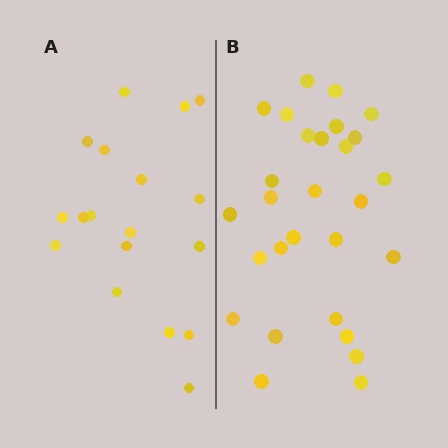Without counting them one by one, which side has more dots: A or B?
Region B (the right region) has more dots.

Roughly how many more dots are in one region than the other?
Region B has roughly 10 or so more dots than region A.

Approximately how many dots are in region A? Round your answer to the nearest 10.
About 20 dots. (The exact count is 18, which rounds to 20.)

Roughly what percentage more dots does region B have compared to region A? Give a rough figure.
About 55% more.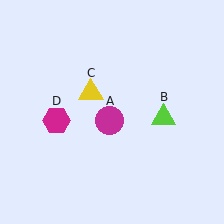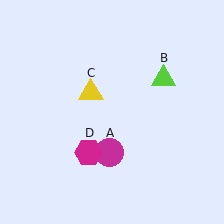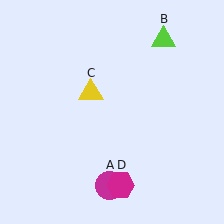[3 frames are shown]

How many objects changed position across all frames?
3 objects changed position: magenta circle (object A), lime triangle (object B), magenta hexagon (object D).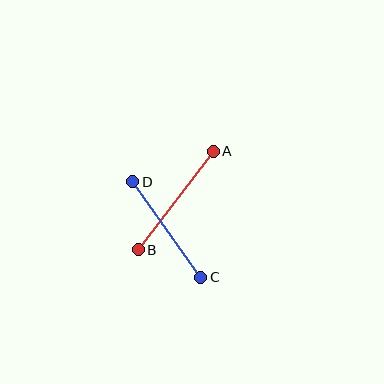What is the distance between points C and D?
The distance is approximately 117 pixels.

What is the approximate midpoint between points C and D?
The midpoint is at approximately (167, 230) pixels.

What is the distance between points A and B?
The distance is approximately 124 pixels.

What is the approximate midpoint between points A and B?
The midpoint is at approximately (176, 200) pixels.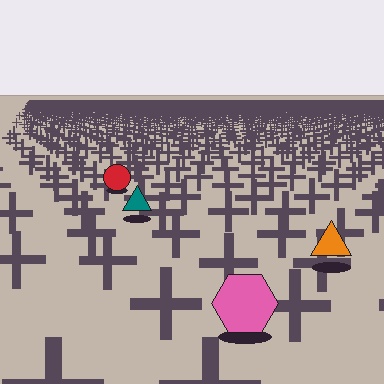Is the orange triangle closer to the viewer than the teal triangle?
Yes. The orange triangle is closer — you can tell from the texture gradient: the ground texture is coarser near it.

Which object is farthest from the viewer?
The red circle is farthest from the viewer. It appears smaller and the ground texture around it is denser.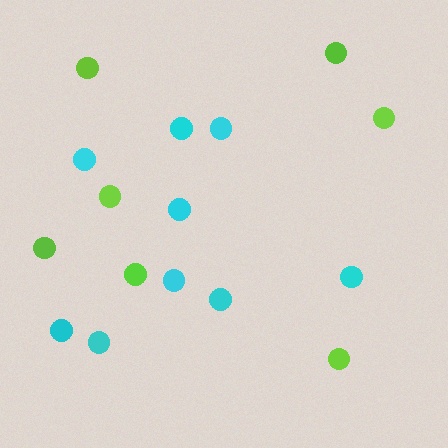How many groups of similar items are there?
There are 2 groups: one group of lime circles (7) and one group of cyan circles (9).